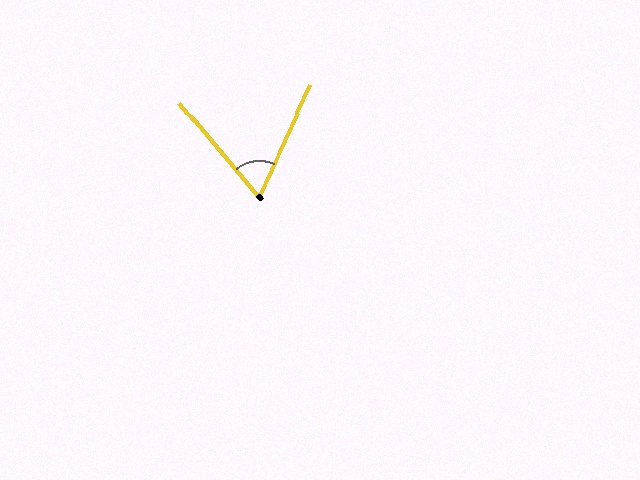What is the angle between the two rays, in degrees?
Approximately 64 degrees.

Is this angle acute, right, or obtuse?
It is acute.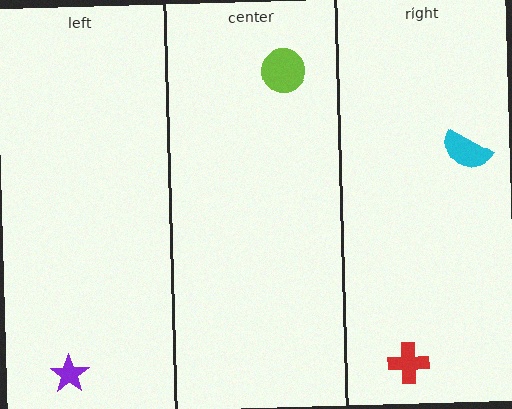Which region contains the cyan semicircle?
The right region.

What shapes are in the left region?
The purple star.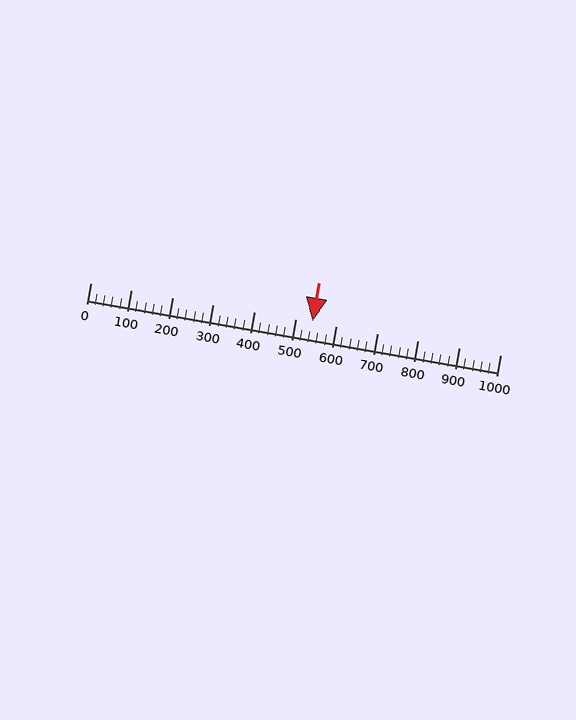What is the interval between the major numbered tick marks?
The major tick marks are spaced 100 units apart.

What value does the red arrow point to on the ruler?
The red arrow points to approximately 542.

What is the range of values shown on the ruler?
The ruler shows values from 0 to 1000.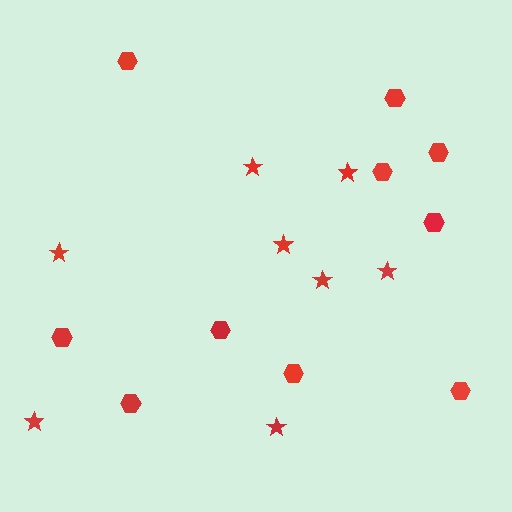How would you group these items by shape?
There are 2 groups: one group of hexagons (10) and one group of stars (8).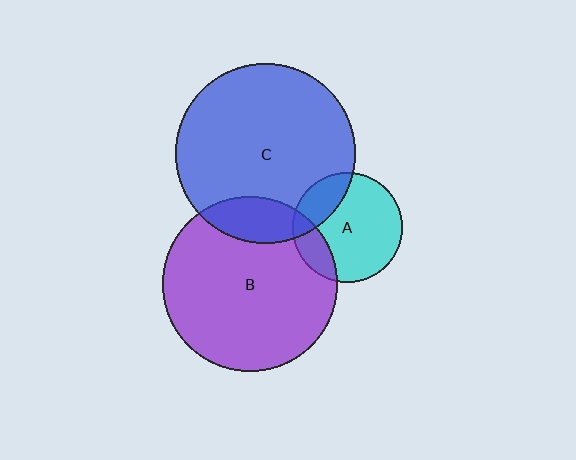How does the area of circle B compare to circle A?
Approximately 2.5 times.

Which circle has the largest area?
Circle C (blue).